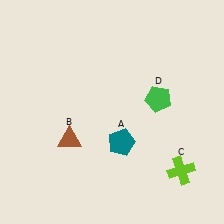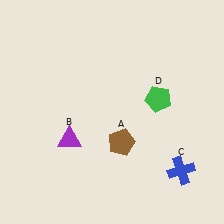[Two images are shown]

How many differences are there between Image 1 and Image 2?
There are 3 differences between the two images.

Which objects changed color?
A changed from teal to brown. B changed from brown to purple. C changed from lime to blue.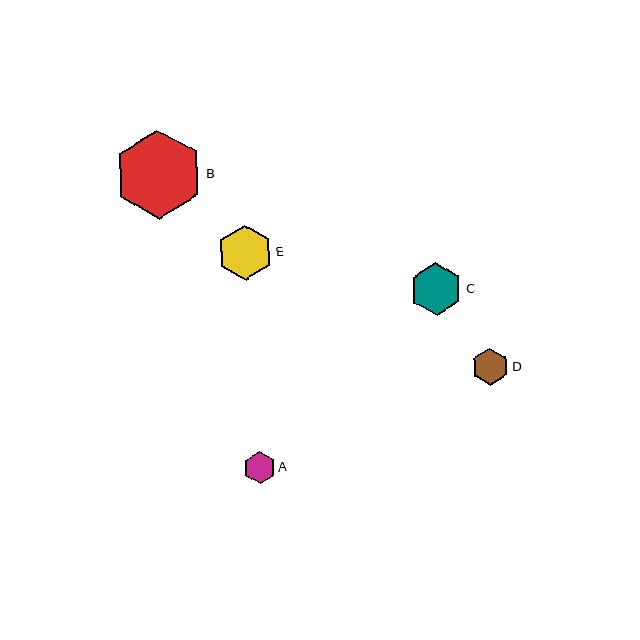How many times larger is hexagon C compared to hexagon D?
Hexagon C is approximately 1.4 times the size of hexagon D.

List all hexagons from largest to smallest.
From largest to smallest: B, E, C, D, A.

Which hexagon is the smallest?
Hexagon A is the smallest with a size of approximately 31 pixels.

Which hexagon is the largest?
Hexagon B is the largest with a size of approximately 89 pixels.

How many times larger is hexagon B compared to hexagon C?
Hexagon B is approximately 1.7 times the size of hexagon C.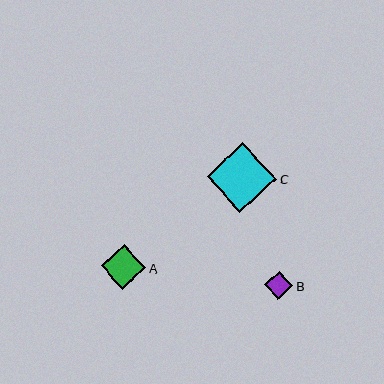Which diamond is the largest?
Diamond C is the largest with a size of approximately 70 pixels.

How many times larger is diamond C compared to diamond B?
Diamond C is approximately 2.5 times the size of diamond B.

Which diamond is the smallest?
Diamond B is the smallest with a size of approximately 28 pixels.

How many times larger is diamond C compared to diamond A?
Diamond C is approximately 1.6 times the size of diamond A.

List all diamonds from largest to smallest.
From largest to smallest: C, A, B.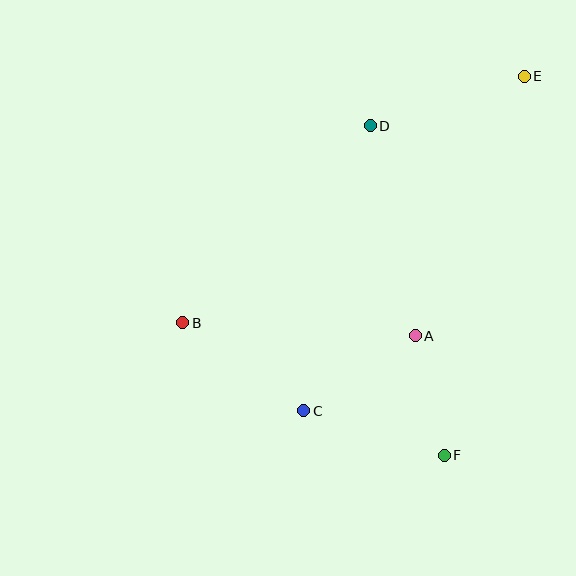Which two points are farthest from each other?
Points B and E are farthest from each other.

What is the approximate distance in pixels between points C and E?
The distance between C and E is approximately 400 pixels.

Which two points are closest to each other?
Points A and F are closest to each other.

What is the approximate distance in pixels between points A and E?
The distance between A and E is approximately 281 pixels.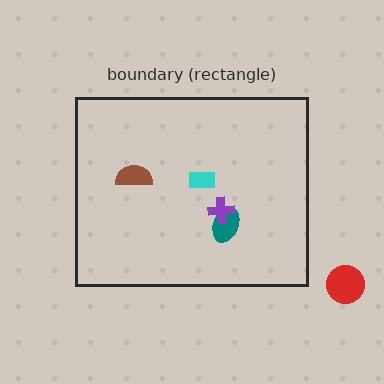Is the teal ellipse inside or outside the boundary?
Inside.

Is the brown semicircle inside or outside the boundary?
Inside.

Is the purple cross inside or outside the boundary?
Inside.